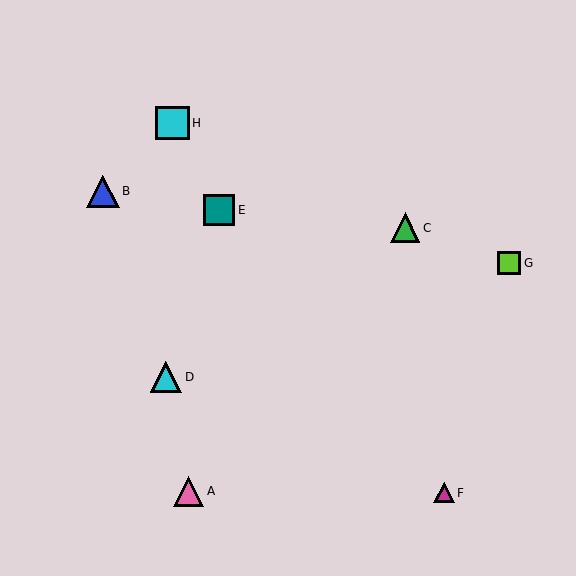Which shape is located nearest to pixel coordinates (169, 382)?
The cyan triangle (labeled D) at (166, 377) is nearest to that location.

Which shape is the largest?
The cyan square (labeled H) is the largest.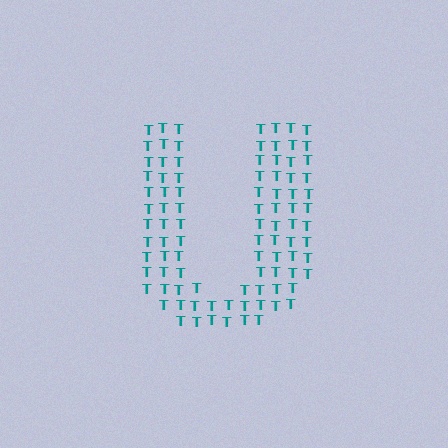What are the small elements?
The small elements are letter T's.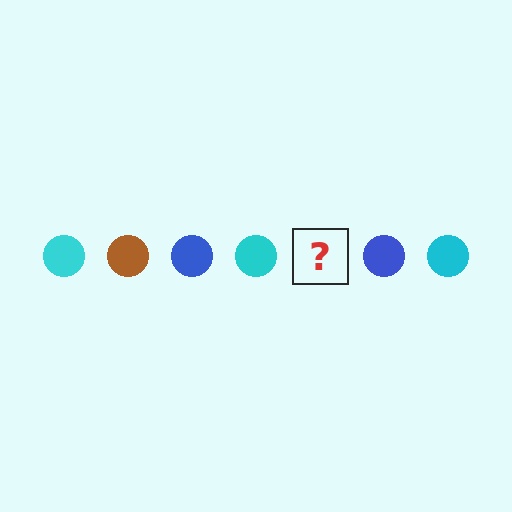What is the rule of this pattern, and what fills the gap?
The rule is that the pattern cycles through cyan, brown, blue circles. The gap should be filled with a brown circle.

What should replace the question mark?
The question mark should be replaced with a brown circle.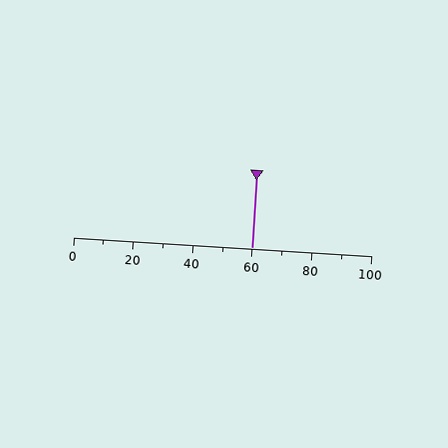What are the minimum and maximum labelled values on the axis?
The axis runs from 0 to 100.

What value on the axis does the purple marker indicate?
The marker indicates approximately 60.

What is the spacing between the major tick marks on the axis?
The major ticks are spaced 20 apart.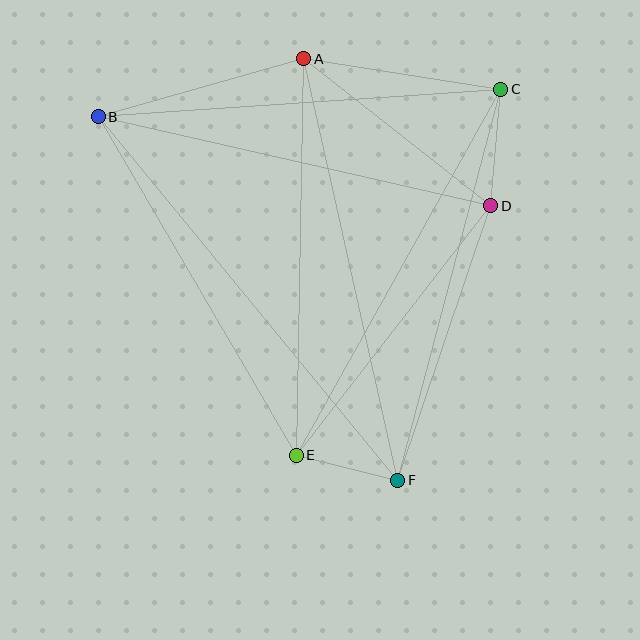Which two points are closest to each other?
Points E and F are closest to each other.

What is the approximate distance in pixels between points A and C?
The distance between A and C is approximately 199 pixels.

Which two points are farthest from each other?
Points B and F are farthest from each other.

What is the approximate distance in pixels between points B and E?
The distance between B and E is approximately 392 pixels.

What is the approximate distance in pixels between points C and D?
The distance between C and D is approximately 117 pixels.